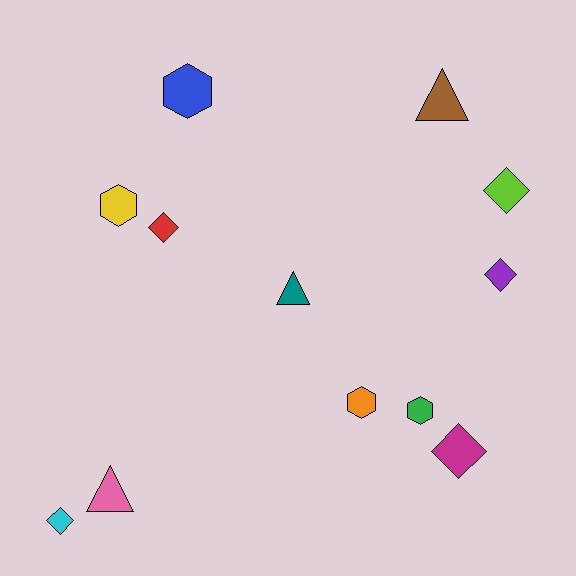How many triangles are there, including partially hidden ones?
There are 3 triangles.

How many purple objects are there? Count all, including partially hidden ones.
There is 1 purple object.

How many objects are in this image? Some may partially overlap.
There are 12 objects.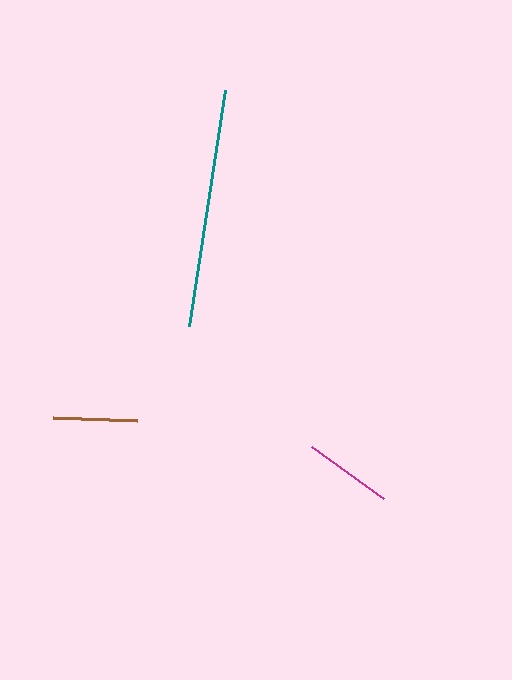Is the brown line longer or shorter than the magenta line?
The magenta line is longer than the brown line.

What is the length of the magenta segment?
The magenta segment is approximately 89 pixels long.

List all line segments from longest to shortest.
From longest to shortest: teal, magenta, brown.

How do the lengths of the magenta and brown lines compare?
The magenta and brown lines are approximately the same length.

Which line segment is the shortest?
The brown line is the shortest at approximately 84 pixels.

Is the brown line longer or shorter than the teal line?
The teal line is longer than the brown line.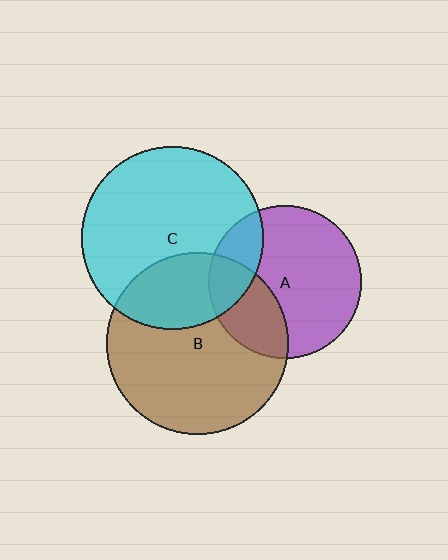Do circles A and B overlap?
Yes.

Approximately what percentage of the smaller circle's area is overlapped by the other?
Approximately 30%.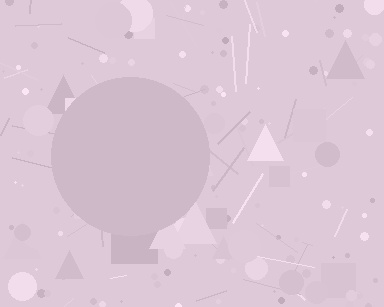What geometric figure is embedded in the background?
A circle is embedded in the background.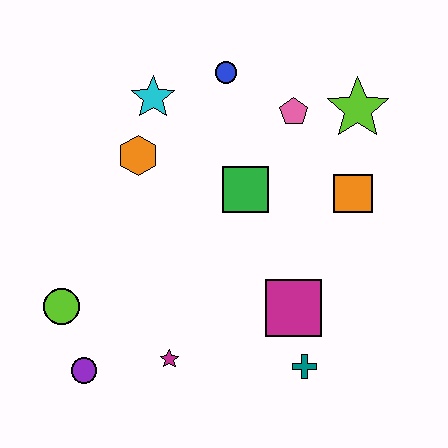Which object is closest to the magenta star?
The purple circle is closest to the magenta star.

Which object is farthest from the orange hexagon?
The teal cross is farthest from the orange hexagon.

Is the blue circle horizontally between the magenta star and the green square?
Yes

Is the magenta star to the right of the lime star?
No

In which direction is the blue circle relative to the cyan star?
The blue circle is to the right of the cyan star.